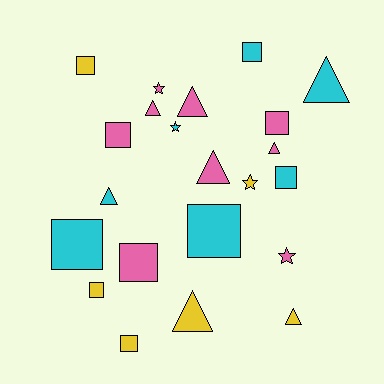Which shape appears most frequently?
Square, with 10 objects.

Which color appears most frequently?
Pink, with 9 objects.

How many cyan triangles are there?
There are 2 cyan triangles.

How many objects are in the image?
There are 22 objects.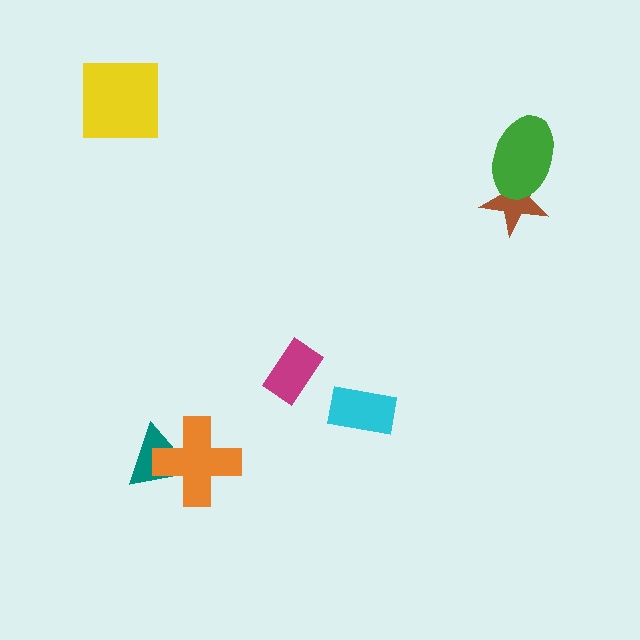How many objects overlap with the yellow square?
0 objects overlap with the yellow square.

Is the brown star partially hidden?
Yes, it is partially covered by another shape.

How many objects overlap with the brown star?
1 object overlaps with the brown star.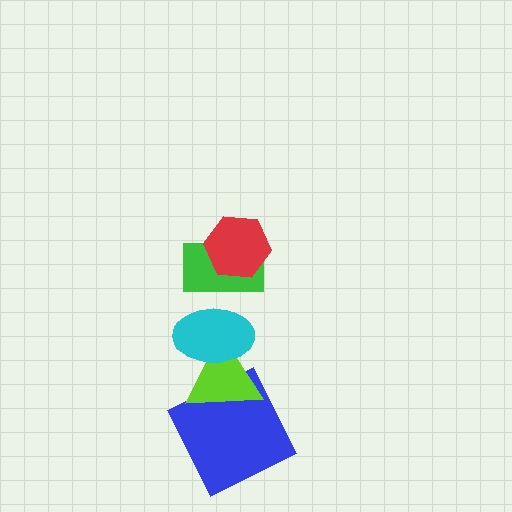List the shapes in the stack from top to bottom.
From top to bottom: the red hexagon, the green rectangle, the cyan ellipse, the lime triangle, the blue square.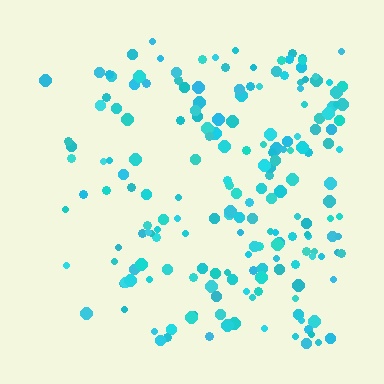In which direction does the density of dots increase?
From left to right, with the right side densest.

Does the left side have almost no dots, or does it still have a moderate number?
Still a moderate number, just noticeably fewer than the right.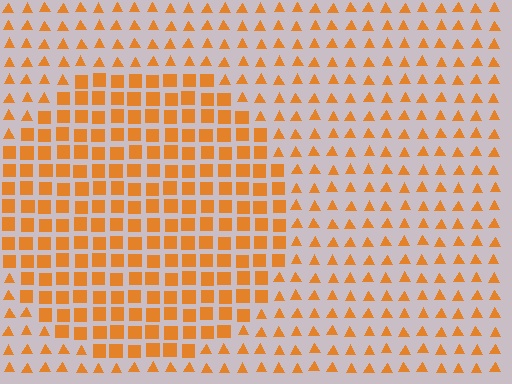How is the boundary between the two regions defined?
The boundary is defined by a change in element shape: squares inside vs. triangles outside. All elements share the same color and spacing.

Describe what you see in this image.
The image is filled with small orange elements arranged in a uniform grid. A circle-shaped region contains squares, while the surrounding area contains triangles. The boundary is defined purely by the change in element shape.